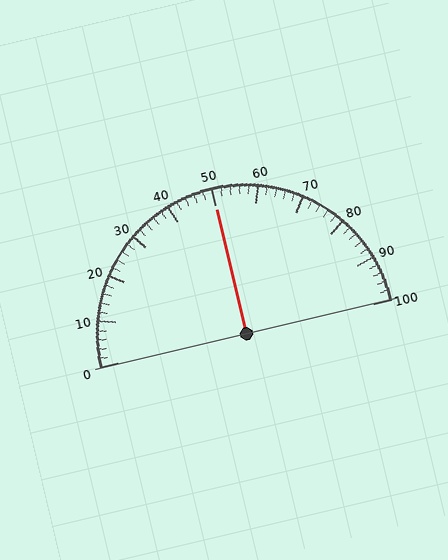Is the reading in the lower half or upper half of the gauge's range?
The reading is in the upper half of the range (0 to 100).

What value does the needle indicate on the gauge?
The needle indicates approximately 50.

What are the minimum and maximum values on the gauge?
The gauge ranges from 0 to 100.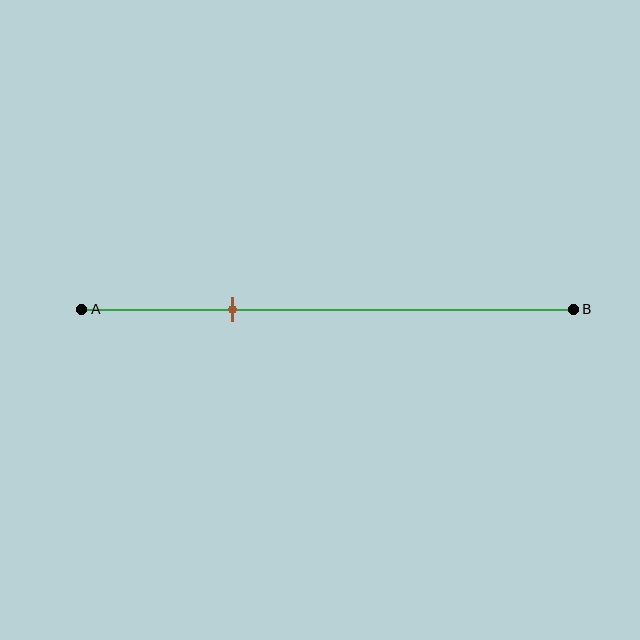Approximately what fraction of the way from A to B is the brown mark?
The brown mark is approximately 30% of the way from A to B.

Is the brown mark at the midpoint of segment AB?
No, the mark is at about 30% from A, not at the 50% midpoint.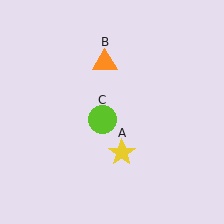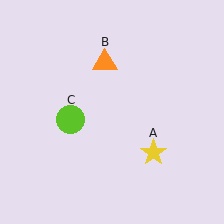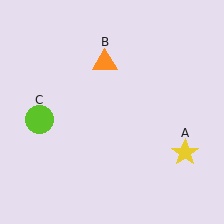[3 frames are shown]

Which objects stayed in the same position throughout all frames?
Orange triangle (object B) remained stationary.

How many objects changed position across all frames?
2 objects changed position: yellow star (object A), lime circle (object C).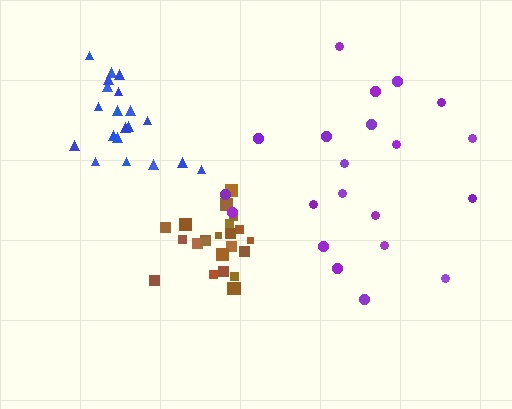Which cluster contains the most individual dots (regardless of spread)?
Brown (23).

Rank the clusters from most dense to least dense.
brown, blue, purple.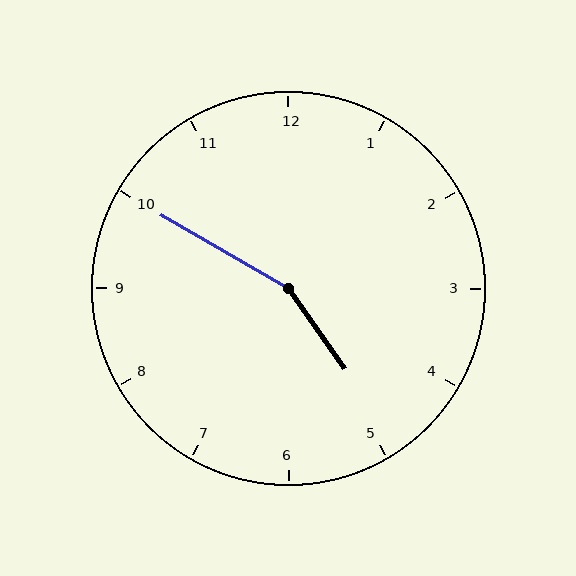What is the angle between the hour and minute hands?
Approximately 155 degrees.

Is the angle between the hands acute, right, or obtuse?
It is obtuse.